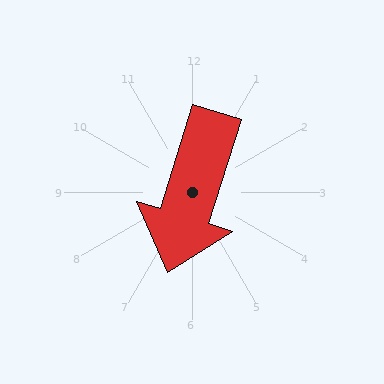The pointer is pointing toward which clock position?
Roughly 7 o'clock.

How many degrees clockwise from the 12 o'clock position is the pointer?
Approximately 197 degrees.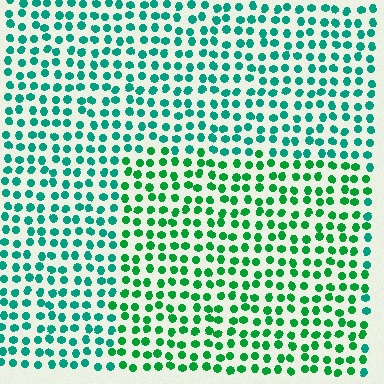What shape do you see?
I see a rectangle.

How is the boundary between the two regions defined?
The boundary is defined purely by a slight shift in hue (about 30 degrees). Spacing, size, and orientation are identical on both sides.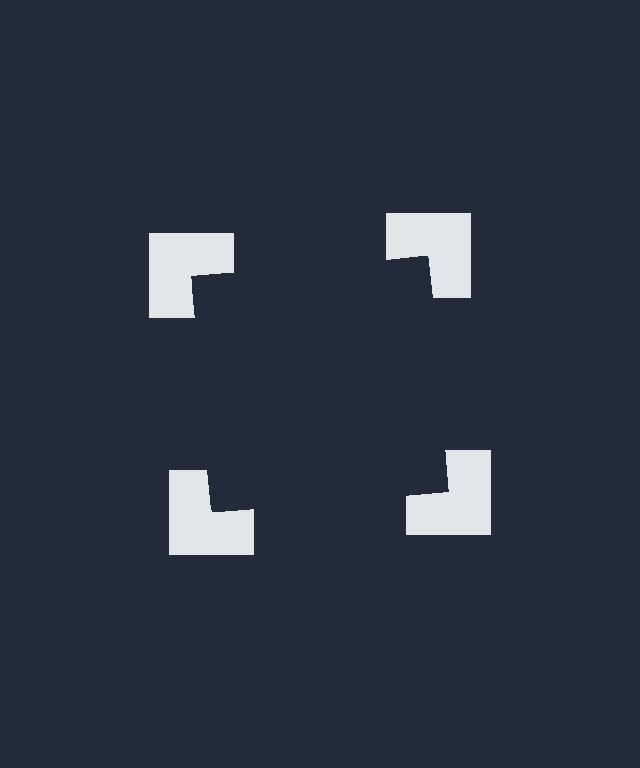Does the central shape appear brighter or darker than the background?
It typically appears slightly darker than the background, even though no actual brightness change is drawn.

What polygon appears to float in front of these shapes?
An illusory square — its edges are inferred from the aligned wedge cuts in the notched squares, not physically drawn.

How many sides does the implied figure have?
4 sides.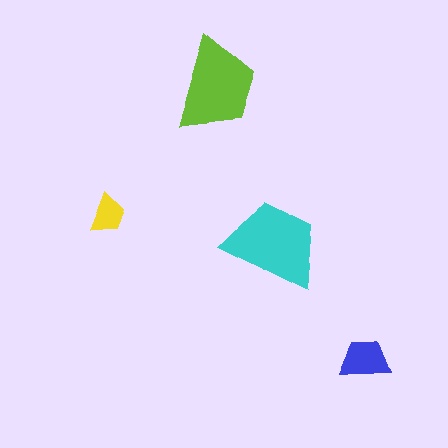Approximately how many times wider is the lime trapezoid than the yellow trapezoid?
About 2.5 times wider.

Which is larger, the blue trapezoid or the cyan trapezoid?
The cyan one.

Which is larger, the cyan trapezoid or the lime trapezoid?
The cyan one.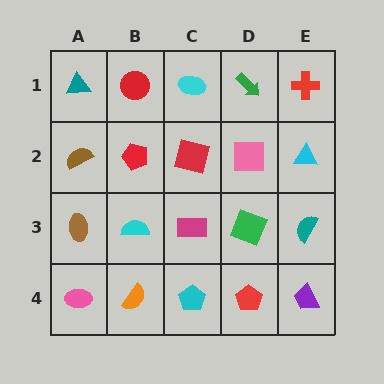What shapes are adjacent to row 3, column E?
A cyan triangle (row 2, column E), a purple trapezoid (row 4, column E), a green square (row 3, column D).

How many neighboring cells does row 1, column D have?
3.